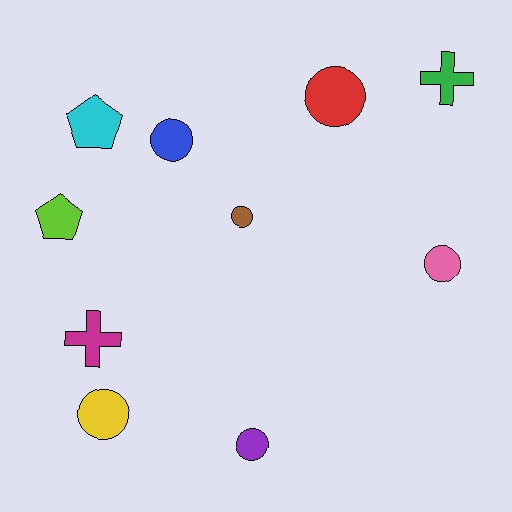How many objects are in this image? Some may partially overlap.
There are 10 objects.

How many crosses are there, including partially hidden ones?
There are 2 crosses.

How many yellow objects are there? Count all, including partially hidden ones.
There is 1 yellow object.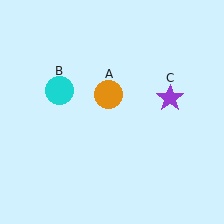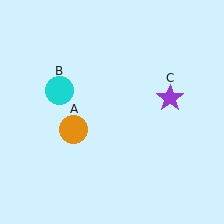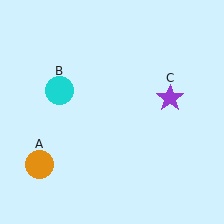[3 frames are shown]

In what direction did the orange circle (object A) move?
The orange circle (object A) moved down and to the left.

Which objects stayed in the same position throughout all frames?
Cyan circle (object B) and purple star (object C) remained stationary.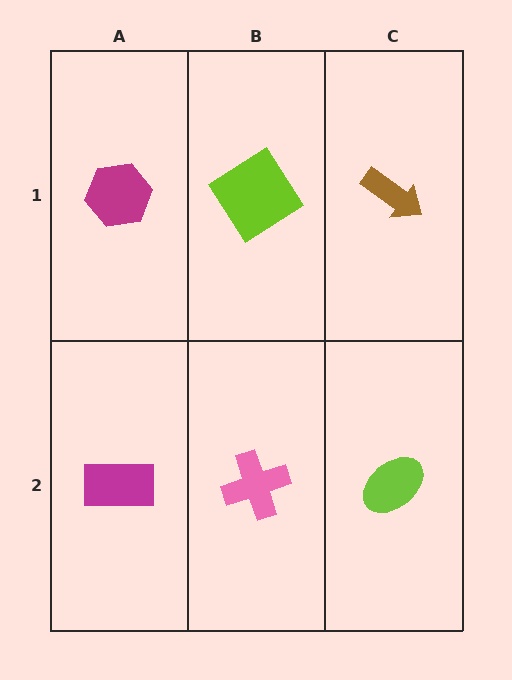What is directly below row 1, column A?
A magenta rectangle.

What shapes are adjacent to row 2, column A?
A magenta hexagon (row 1, column A), a pink cross (row 2, column B).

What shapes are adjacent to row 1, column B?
A pink cross (row 2, column B), a magenta hexagon (row 1, column A), a brown arrow (row 1, column C).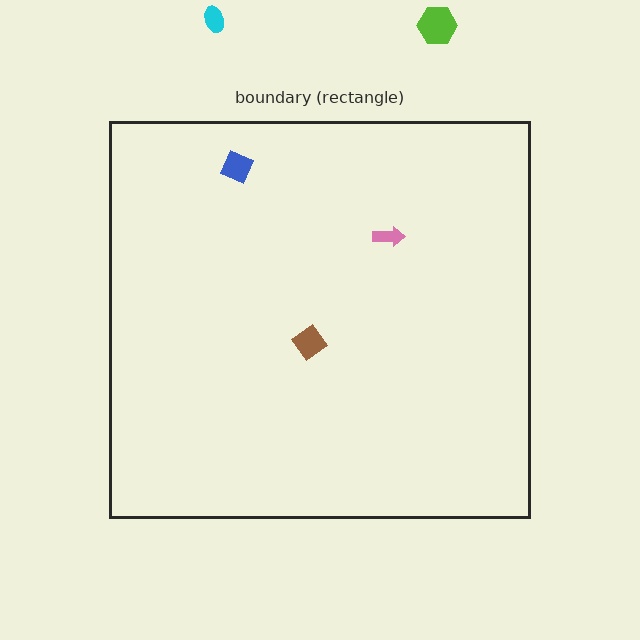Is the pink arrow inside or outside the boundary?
Inside.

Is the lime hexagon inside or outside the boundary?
Outside.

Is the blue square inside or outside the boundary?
Inside.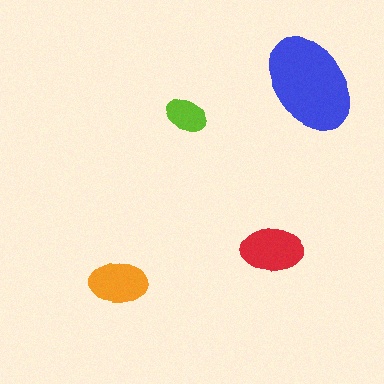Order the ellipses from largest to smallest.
the blue one, the red one, the orange one, the lime one.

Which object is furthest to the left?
The orange ellipse is leftmost.